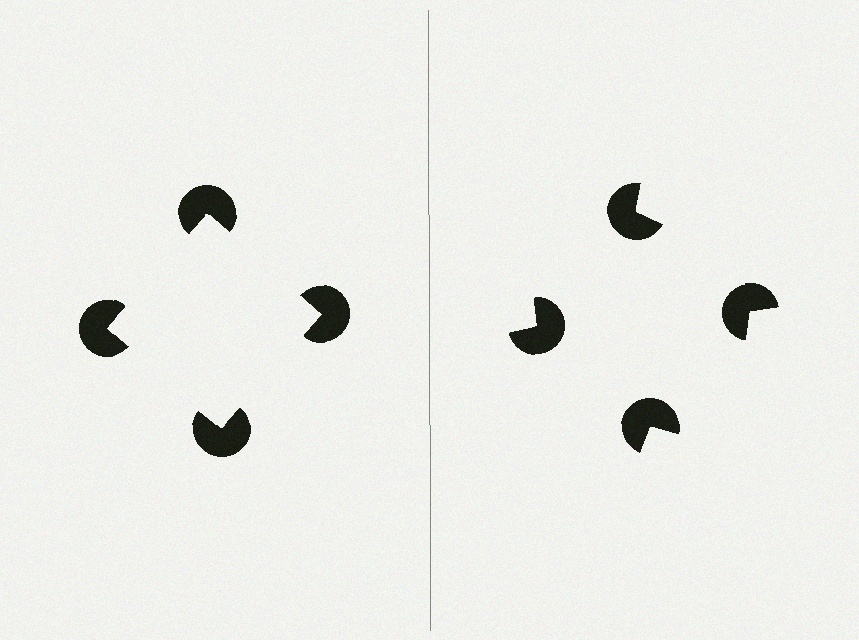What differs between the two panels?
The pac-man discs are positioned identically on both sides; only the wedge orientations differ. On the left they align to a square; on the right they are misaligned.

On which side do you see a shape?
An illusory square appears on the left side. On the right side the wedge cuts are rotated, so no coherent shape forms.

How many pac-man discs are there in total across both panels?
8 — 4 on each side.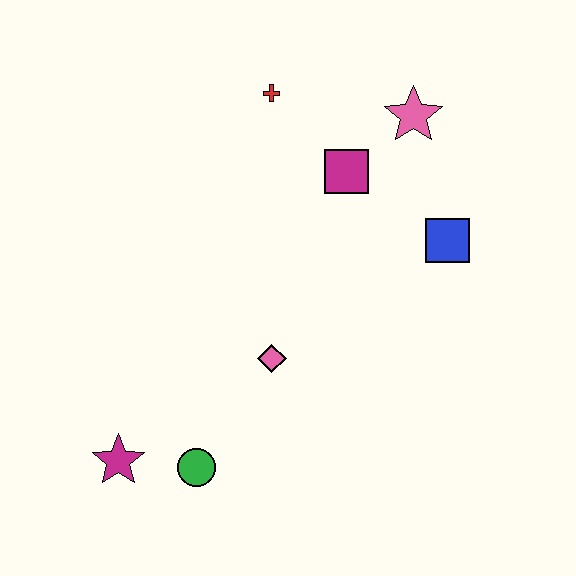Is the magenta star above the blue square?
No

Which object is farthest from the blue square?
The magenta star is farthest from the blue square.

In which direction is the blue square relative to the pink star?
The blue square is below the pink star.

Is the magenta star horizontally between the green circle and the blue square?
No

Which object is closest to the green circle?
The magenta star is closest to the green circle.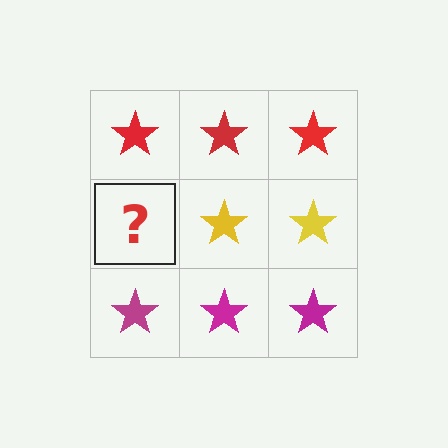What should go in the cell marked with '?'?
The missing cell should contain a yellow star.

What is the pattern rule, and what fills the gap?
The rule is that each row has a consistent color. The gap should be filled with a yellow star.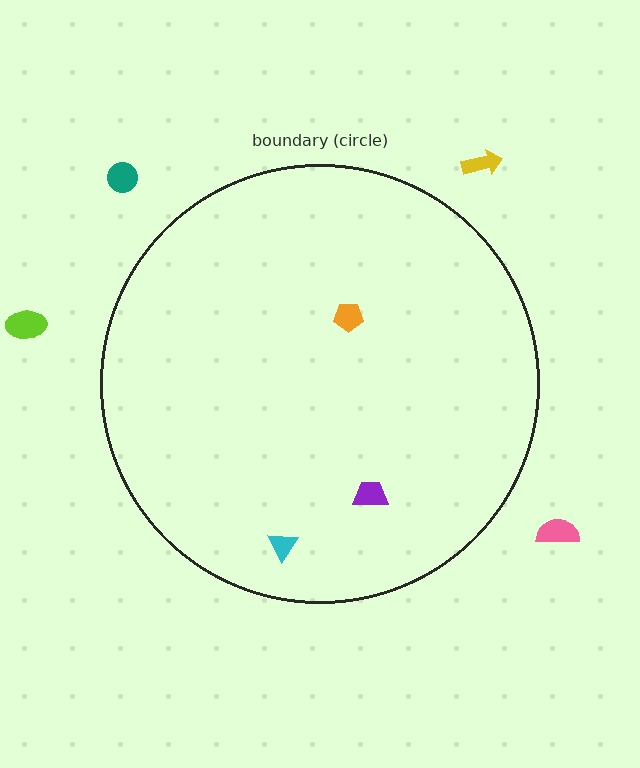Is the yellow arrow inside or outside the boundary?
Outside.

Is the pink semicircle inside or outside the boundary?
Outside.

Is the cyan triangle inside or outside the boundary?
Inside.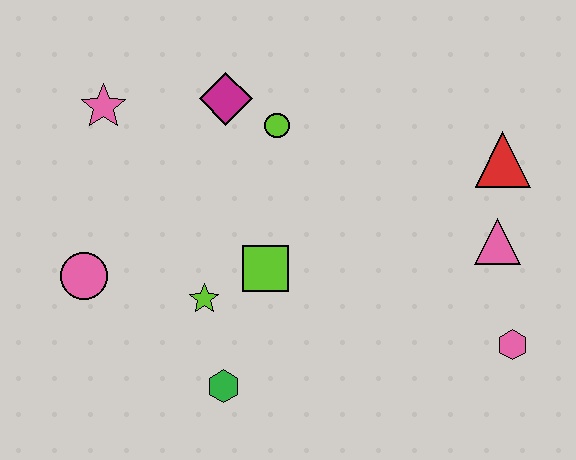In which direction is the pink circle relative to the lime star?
The pink circle is to the left of the lime star.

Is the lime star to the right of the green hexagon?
No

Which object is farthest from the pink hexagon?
The pink star is farthest from the pink hexagon.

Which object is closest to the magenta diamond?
The lime circle is closest to the magenta diamond.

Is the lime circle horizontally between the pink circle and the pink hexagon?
Yes